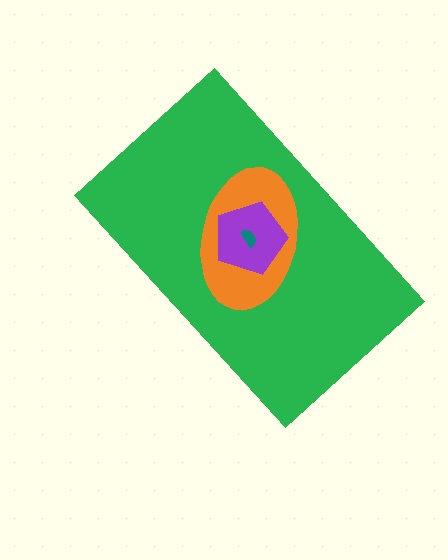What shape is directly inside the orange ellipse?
The purple pentagon.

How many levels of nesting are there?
4.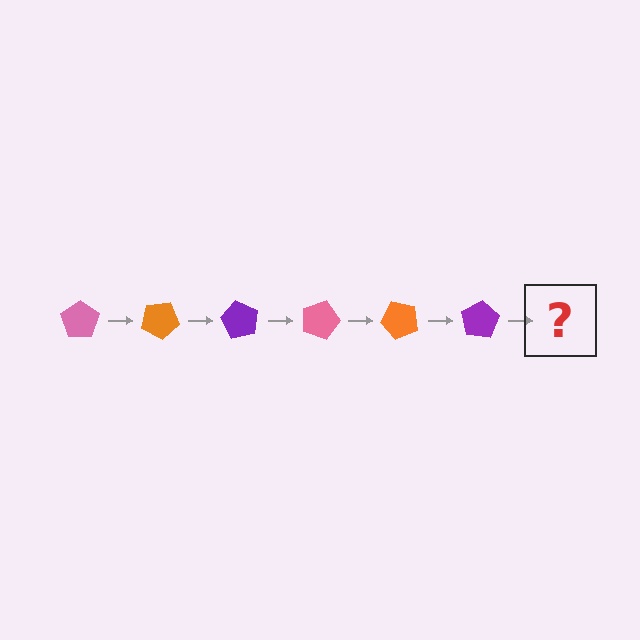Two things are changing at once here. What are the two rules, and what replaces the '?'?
The two rules are that it rotates 30 degrees each step and the color cycles through pink, orange, and purple. The '?' should be a pink pentagon, rotated 180 degrees from the start.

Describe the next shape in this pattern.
It should be a pink pentagon, rotated 180 degrees from the start.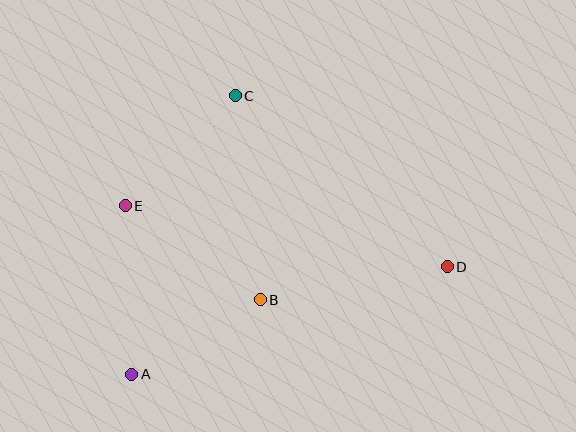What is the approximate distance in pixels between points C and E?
The distance between C and E is approximately 155 pixels.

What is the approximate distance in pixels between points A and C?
The distance between A and C is approximately 297 pixels.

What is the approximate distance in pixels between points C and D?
The distance between C and D is approximately 272 pixels.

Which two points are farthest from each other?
Points A and D are farthest from each other.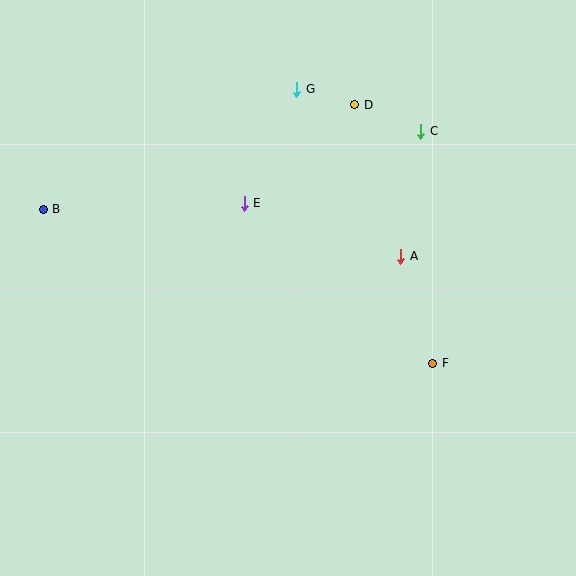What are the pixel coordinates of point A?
Point A is at (401, 256).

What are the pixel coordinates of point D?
Point D is at (355, 105).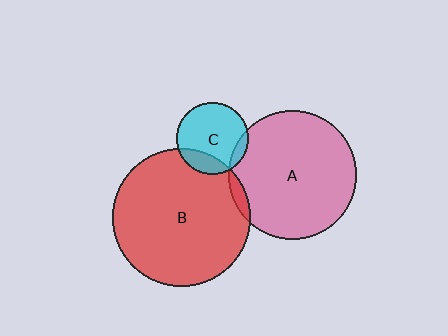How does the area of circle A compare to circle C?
Approximately 3.2 times.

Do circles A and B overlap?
Yes.